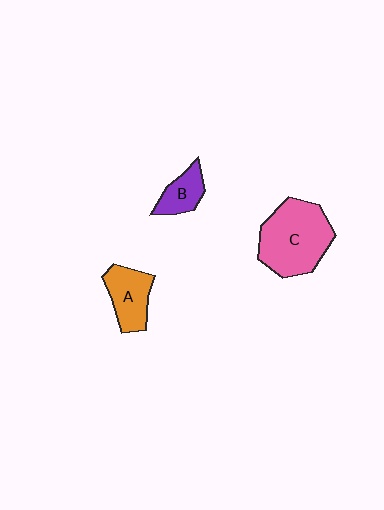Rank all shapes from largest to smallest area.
From largest to smallest: C (pink), A (orange), B (purple).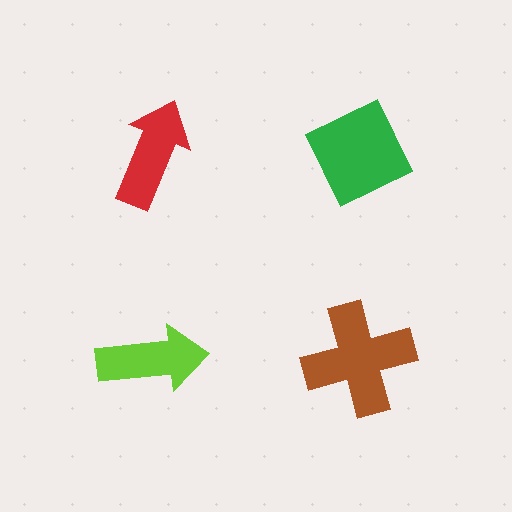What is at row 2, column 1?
A lime arrow.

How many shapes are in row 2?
2 shapes.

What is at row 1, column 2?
A green diamond.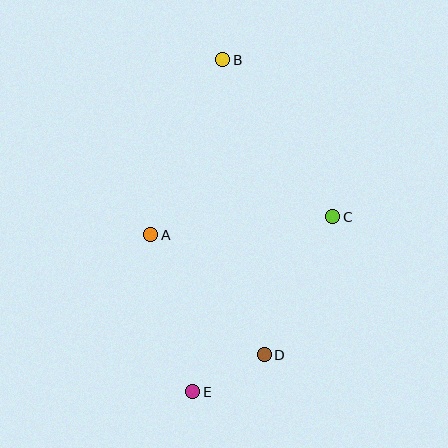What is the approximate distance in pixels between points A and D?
The distance between A and D is approximately 165 pixels.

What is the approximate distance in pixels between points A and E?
The distance between A and E is approximately 163 pixels.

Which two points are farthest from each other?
Points B and E are farthest from each other.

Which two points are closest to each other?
Points D and E are closest to each other.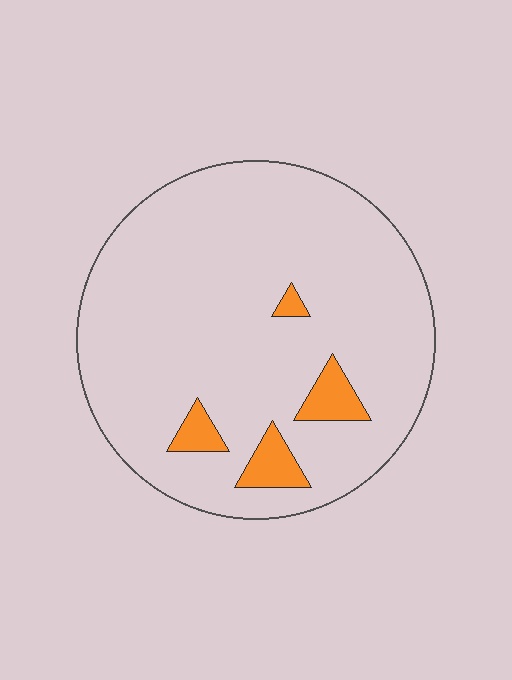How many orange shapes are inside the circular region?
4.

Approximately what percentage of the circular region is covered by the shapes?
Approximately 10%.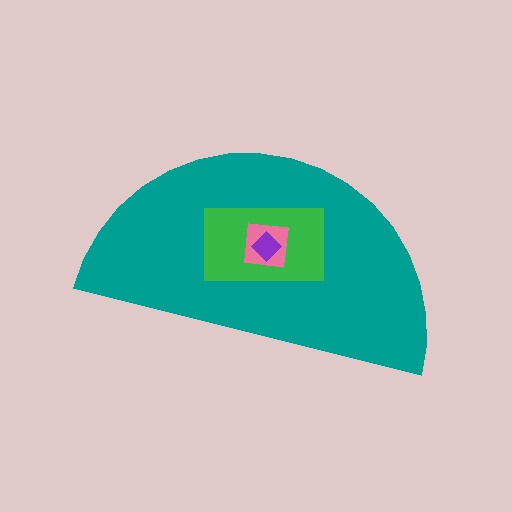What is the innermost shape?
The purple diamond.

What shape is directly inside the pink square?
The purple diamond.